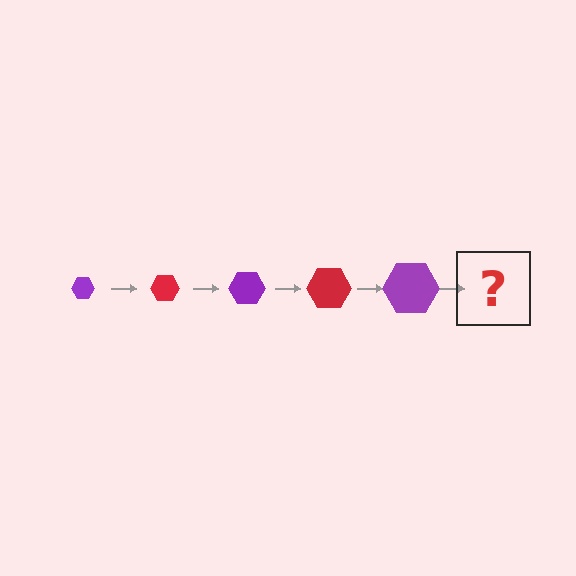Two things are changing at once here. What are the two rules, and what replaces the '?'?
The two rules are that the hexagon grows larger each step and the color cycles through purple and red. The '?' should be a red hexagon, larger than the previous one.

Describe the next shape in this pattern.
It should be a red hexagon, larger than the previous one.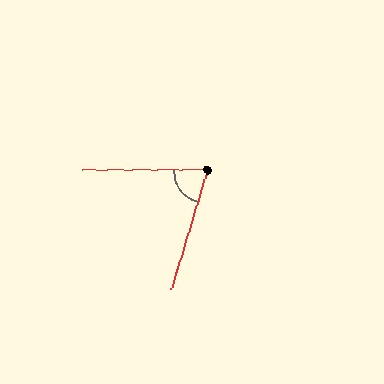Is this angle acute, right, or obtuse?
It is acute.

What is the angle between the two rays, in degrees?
Approximately 73 degrees.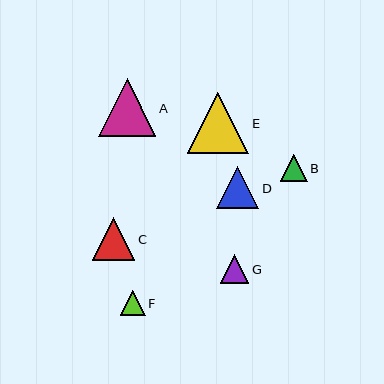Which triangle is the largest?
Triangle E is the largest with a size of approximately 61 pixels.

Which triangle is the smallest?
Triangle F is the smallest with a size of approximately 25 pixels.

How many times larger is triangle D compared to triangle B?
Triangle D is approximately 1.6 times the size of triangle B.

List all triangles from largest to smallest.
From largest to smallest: E, A, C, D, G, B, F.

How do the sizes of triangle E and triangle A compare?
Triangle E and triangle A are approximately the same size.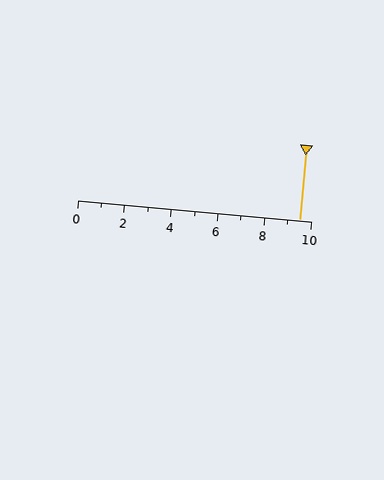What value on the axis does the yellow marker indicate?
The marker indicates approximately 9.5.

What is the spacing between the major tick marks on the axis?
The major ticks are spaced 2 apart.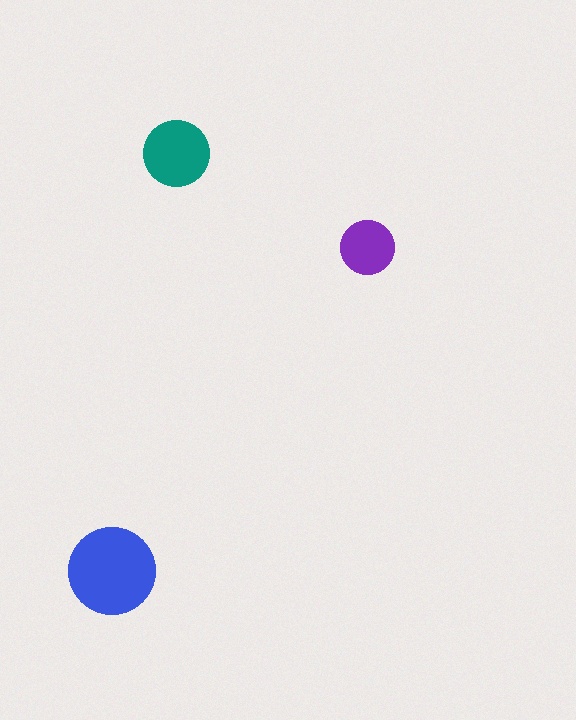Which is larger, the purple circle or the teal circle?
The teal one.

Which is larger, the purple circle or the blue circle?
The blue one.